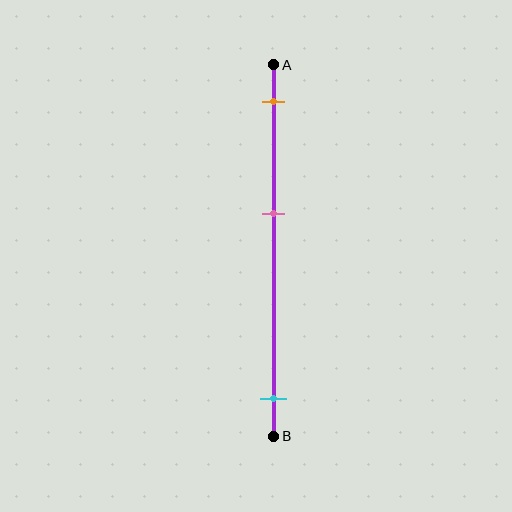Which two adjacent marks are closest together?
The orange and pink marks are the closest adjacent pair.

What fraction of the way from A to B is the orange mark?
The orange mark is approximately 10% (0.1) of the way from A to B.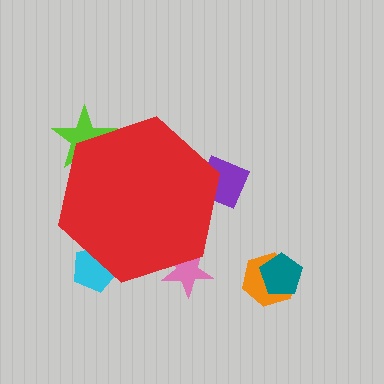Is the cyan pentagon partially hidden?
Yes, the cyan pentagon is partially hidden behind the red hexagon.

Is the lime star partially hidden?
Yes, the lime star is partially hidden behind the red hexagon.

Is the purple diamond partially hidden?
Yes, the purple diamond is partially hidden behind the red hexagon.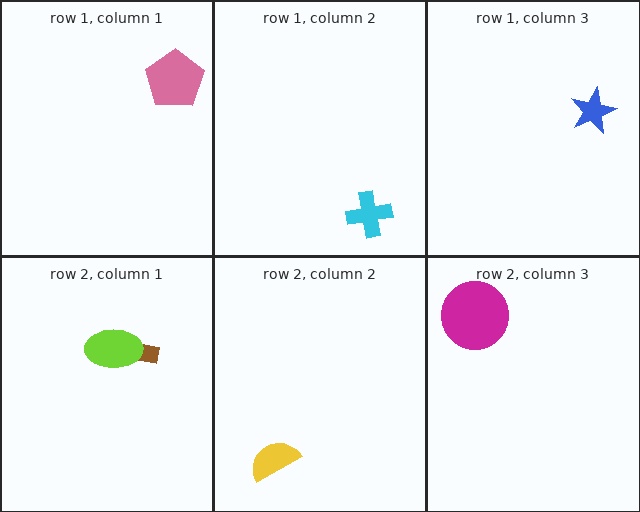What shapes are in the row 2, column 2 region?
The yellow semicircle.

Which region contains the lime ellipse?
The row 2, column 1 region.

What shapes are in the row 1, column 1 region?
The pink pentagon.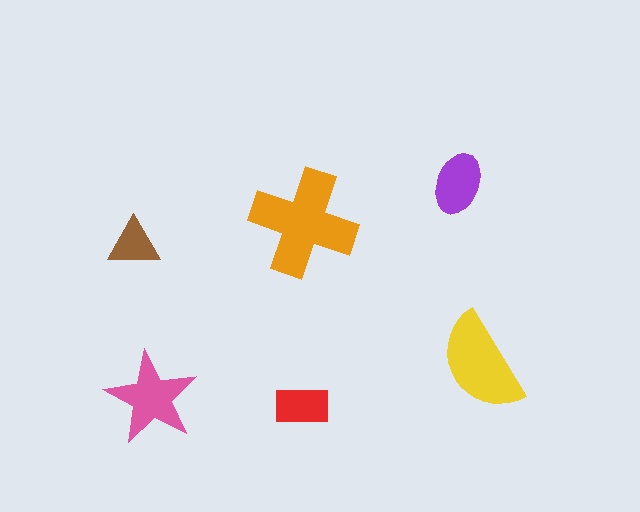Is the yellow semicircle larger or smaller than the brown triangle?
Larger.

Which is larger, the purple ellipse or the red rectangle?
The purple ellipse.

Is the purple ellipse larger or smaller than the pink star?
Smaller.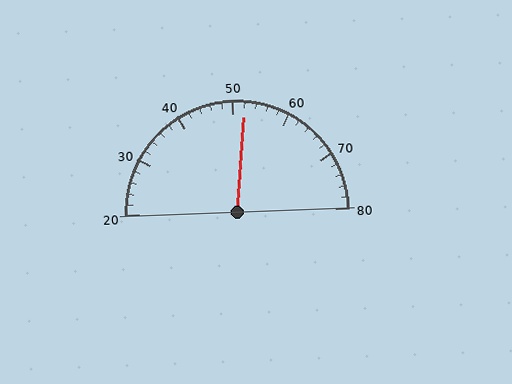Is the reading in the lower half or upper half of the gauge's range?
The reading is in the upper half of the range (20 to 80).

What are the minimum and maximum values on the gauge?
The gauge ranges from 20 to 80.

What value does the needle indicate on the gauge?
The needle indicates approximately 52.